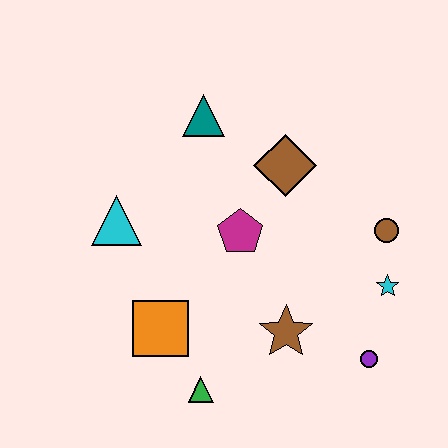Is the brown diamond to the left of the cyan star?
Yes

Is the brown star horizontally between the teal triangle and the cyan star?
Yes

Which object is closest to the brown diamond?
The magenta pentagon is closest to the brown diamond.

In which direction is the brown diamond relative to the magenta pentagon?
The brown diamond is above the magenta pentagon.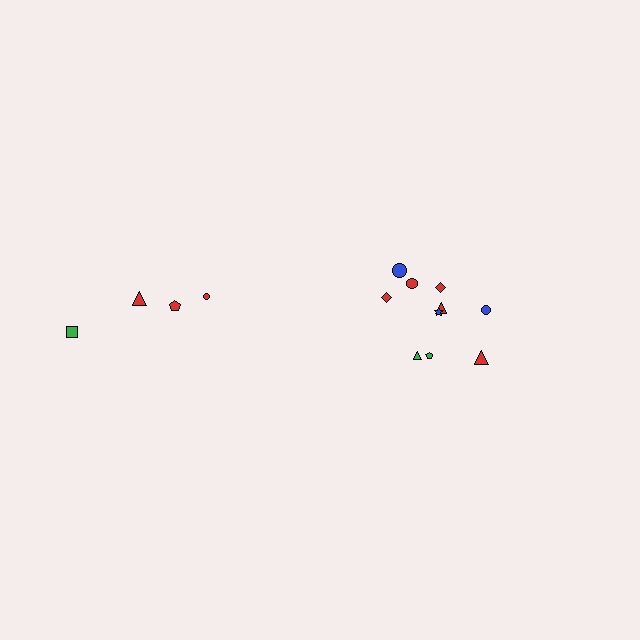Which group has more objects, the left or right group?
The right group.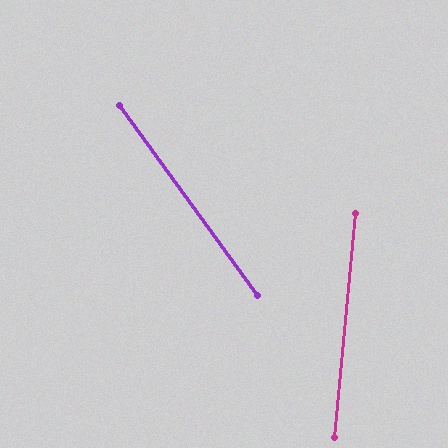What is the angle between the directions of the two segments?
Approximately 41 degrees.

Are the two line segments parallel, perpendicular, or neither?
Neither parallel nor perpendicular — they differ by about 41°.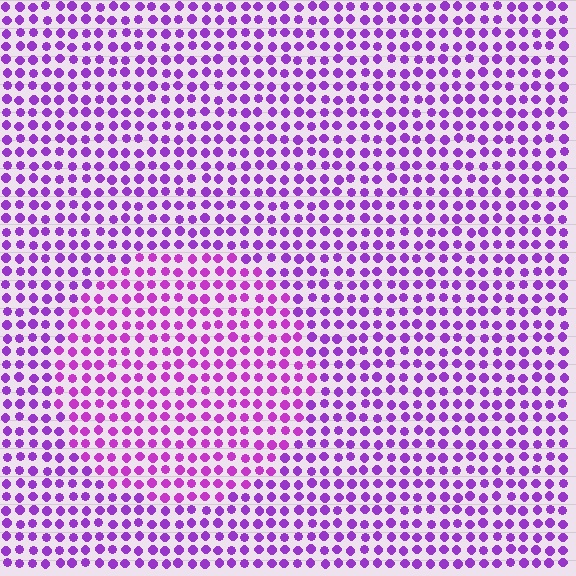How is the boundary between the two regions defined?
The boundary is defined purely by a slight shift in hue (about 19 degrees). Spacing, size, and orientation are identical on both sides.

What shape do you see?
I see a circle.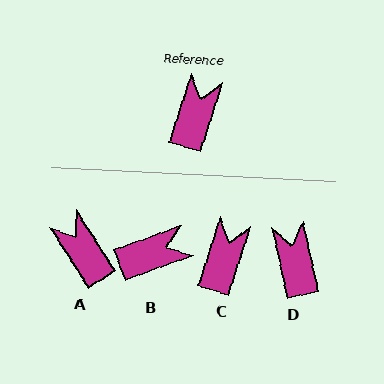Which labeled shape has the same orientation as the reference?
C.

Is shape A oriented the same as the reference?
No, it is off by about 50 degrees.